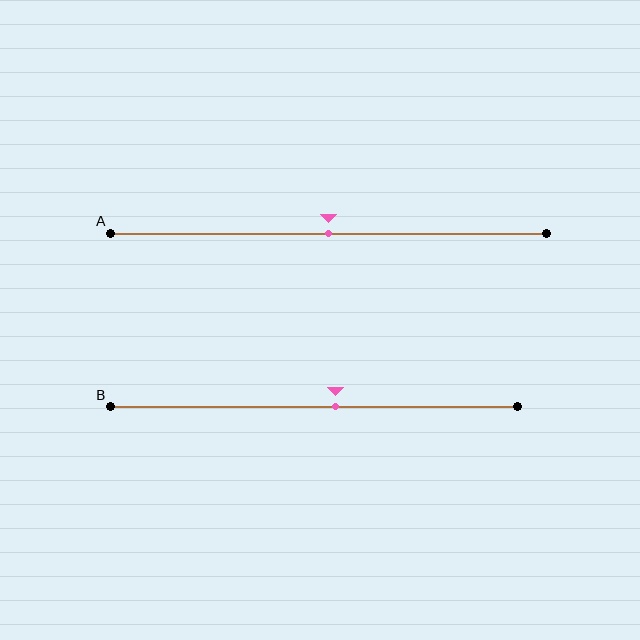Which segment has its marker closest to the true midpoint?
Segment A has its marker closest to the true midpoint.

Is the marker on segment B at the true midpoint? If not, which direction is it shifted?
No, the marker on segment B is shifted to the right by about 5% of the segment length.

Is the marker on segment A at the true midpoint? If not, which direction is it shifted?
Yes, the marker on segment A is at the true midpoint.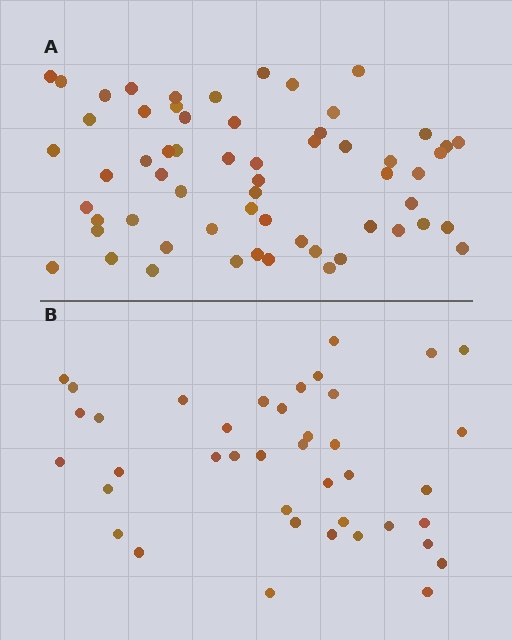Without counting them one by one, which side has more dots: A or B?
Region A (the top region) has more dots.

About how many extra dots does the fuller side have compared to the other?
Region A has approximately 20 more dots than region B.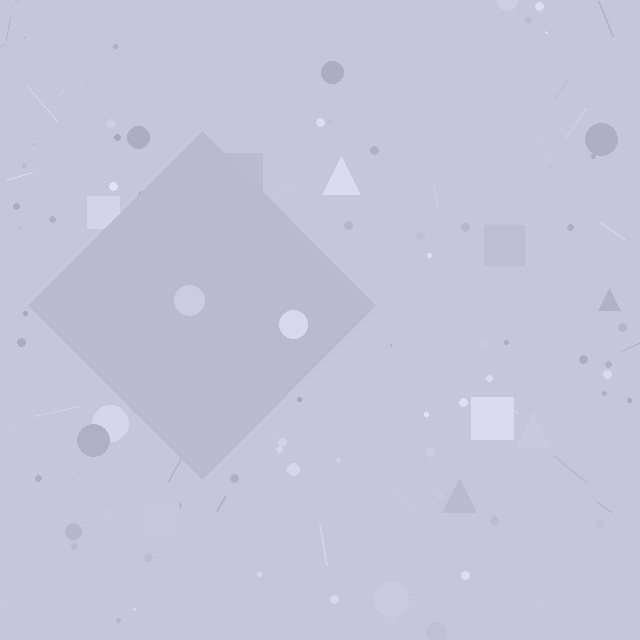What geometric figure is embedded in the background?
A diamond is embedded in the background.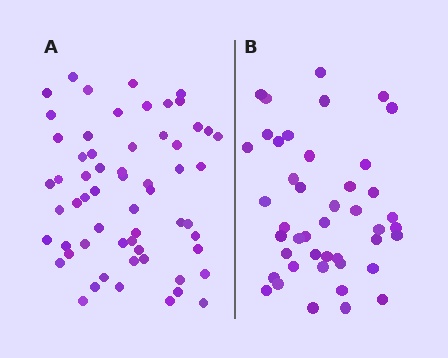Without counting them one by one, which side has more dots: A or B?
Region A (the left region) has more dots.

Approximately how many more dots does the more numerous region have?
Region A has approximately 15 more dots than region B.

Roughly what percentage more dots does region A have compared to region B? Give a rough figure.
About 35% more.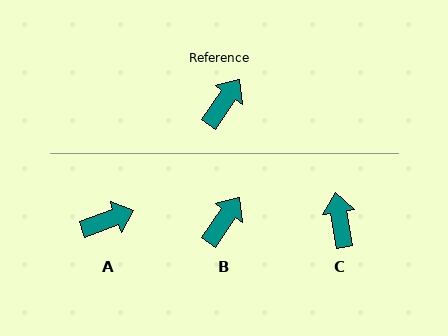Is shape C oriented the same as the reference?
No, it is off by about 44 degrees.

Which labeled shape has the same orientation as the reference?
B.